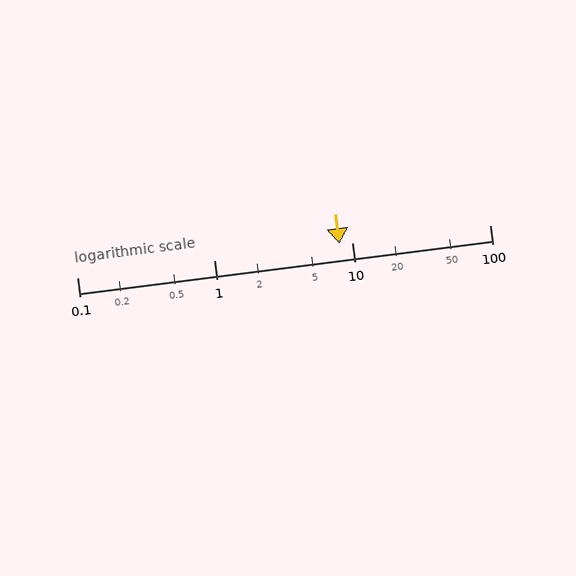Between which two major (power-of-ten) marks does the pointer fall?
The pointer is between 1 and 10.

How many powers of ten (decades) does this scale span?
The scale spans 3 decades, from 0.1 to 100.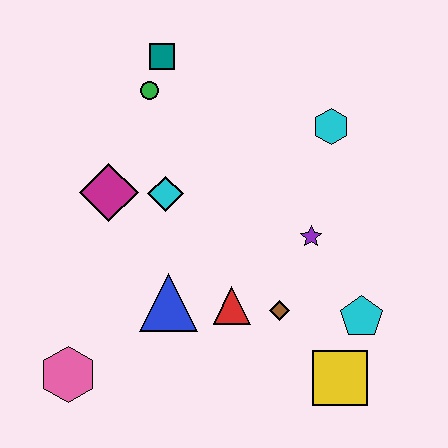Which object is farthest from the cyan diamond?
The yellow square is farthest from the cyan diamond.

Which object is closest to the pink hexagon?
The blue triangle is closest to the pink hexagon.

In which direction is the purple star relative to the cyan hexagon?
The purple star is below the cyan hexagon.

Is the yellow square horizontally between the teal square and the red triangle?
No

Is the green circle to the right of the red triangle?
No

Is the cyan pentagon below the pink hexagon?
No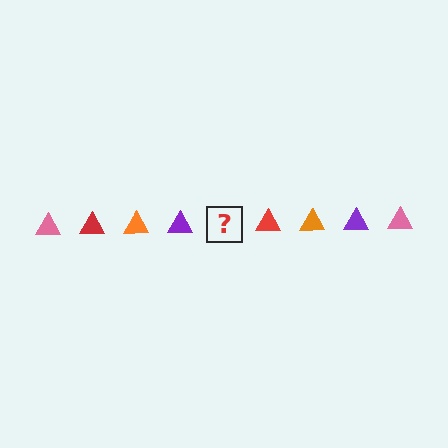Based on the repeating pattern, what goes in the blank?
The blank should be a pink triangle.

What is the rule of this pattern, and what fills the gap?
The rule is that the pattern cycles through pink, red, orange, purple triangles. The gap should be filled with a pink triangle.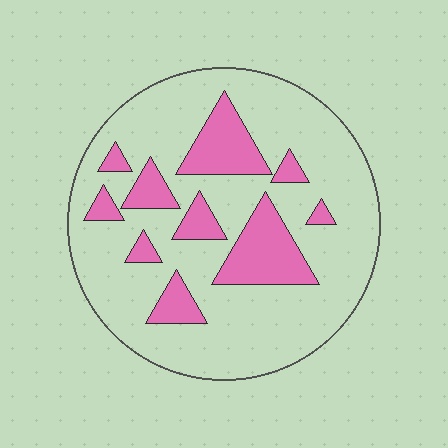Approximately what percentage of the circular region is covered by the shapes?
Approximately 25%.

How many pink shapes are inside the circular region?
10.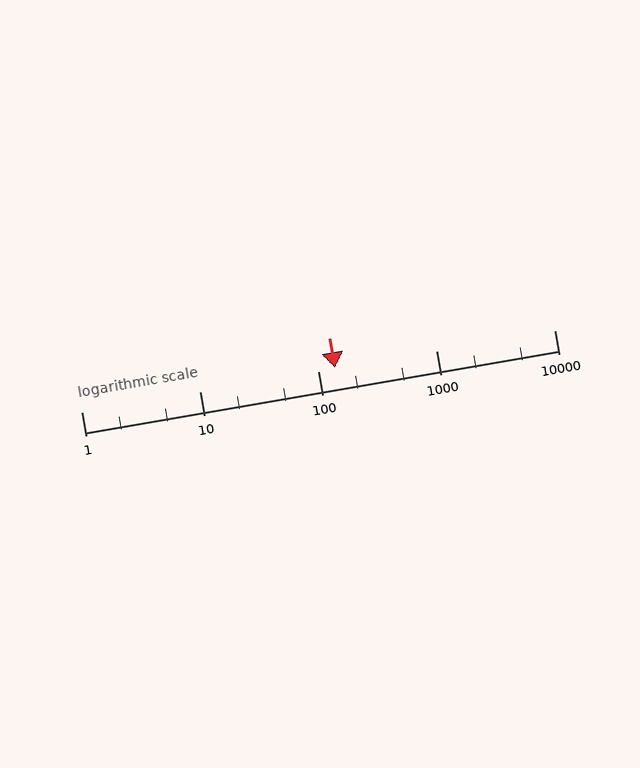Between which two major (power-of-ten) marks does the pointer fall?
The pointer is between 100 and 1000.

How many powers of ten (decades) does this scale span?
The scale spans 4 decades, from 1 to 10000.